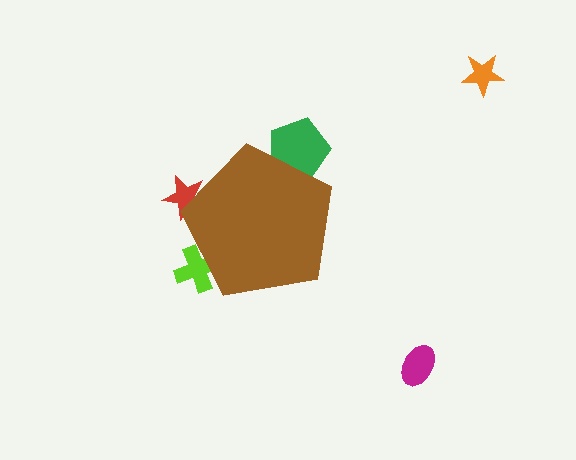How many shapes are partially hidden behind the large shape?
3 shapes are partially hidden.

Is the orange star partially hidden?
No, the orange star is fully visible.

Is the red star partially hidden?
Yes, the red star is partially hidden behind the brown pentagon.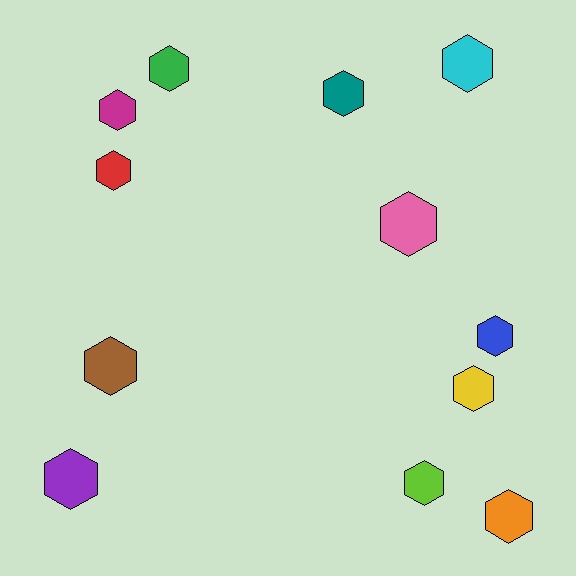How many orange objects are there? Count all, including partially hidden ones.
There is 1 orange object.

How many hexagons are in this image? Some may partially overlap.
There are 12 hexagons.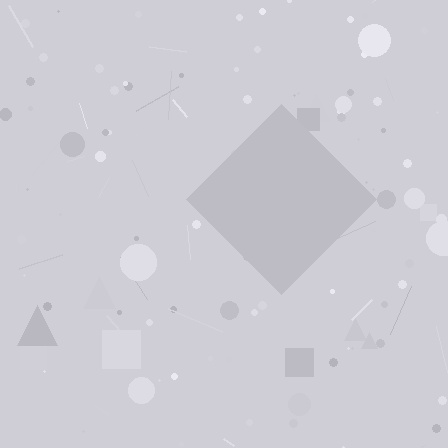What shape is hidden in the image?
A diamond is hidden in the image.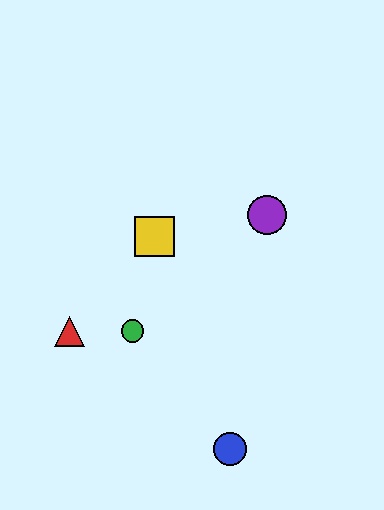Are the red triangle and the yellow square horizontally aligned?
No, the red triangle is at y≈331 and the yellow square is at y≈237.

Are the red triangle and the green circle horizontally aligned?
Yes, both are at y≈331.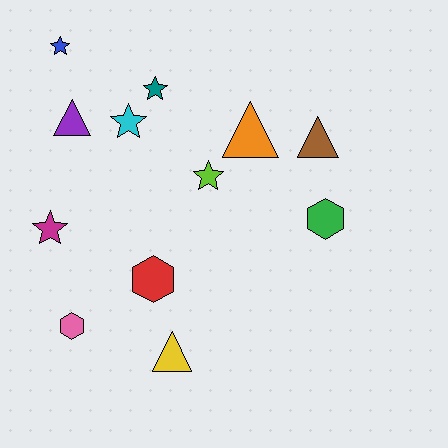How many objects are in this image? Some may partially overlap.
There are 12 objects.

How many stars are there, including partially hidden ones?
There are 5 stars.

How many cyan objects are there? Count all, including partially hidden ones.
There is 1 cyan object.